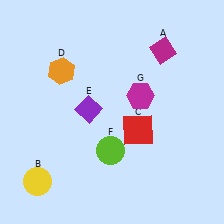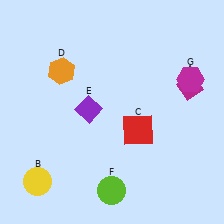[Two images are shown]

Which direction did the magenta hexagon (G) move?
The magenta hexagon (G) moved right.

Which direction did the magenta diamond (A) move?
The magenta diamond (A) moved down.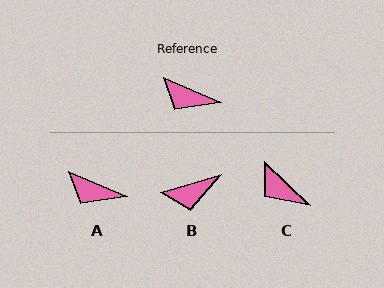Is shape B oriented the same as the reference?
No, it is off by about 40 degrees.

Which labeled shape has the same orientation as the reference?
A.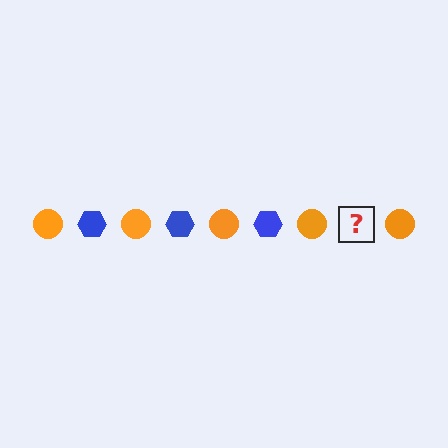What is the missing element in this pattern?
The missing element is a blue hexagon.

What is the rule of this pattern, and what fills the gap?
The rule is that the pattern alternates between orange circle and blue hexagon. The gap should be filled with a blue hexagon.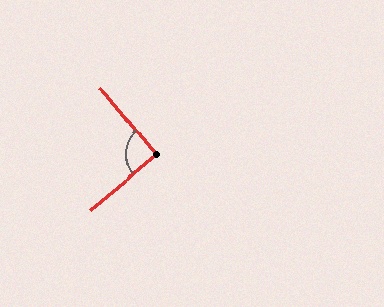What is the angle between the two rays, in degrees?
Approximately 90 degrees.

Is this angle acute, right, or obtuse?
It is approximately a right angle.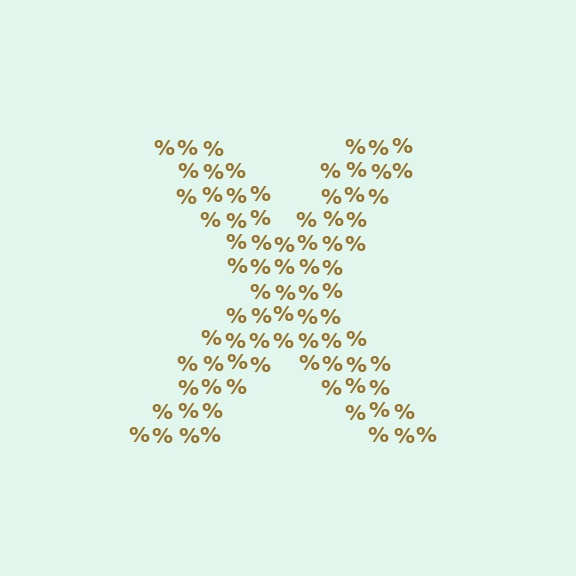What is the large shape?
The large shape is the letter X.